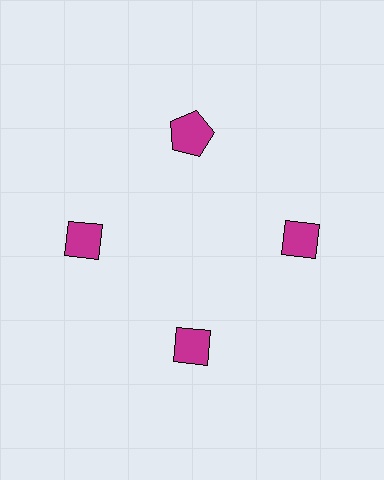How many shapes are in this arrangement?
There are 4 shapes arranged in a ring pattern.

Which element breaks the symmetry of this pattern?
The magenta pentagon at roughly the 12 o'clock position breaks the symmetry. All other shapes are magenta diamonds.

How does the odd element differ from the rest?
It has a different shape: pentagon instead of diamond.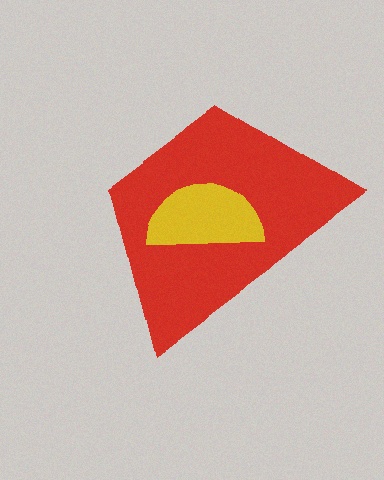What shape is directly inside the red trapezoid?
The yellow semicircle.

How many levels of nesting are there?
2.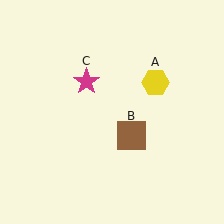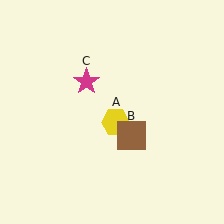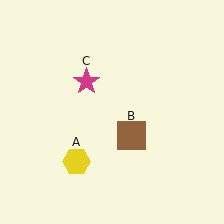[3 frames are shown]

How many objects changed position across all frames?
1 object changed position: yellow hexagon (object A).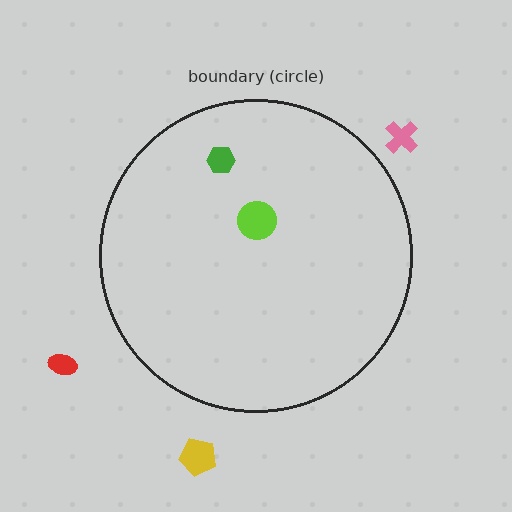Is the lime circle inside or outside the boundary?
Inside.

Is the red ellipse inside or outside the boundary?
Outside.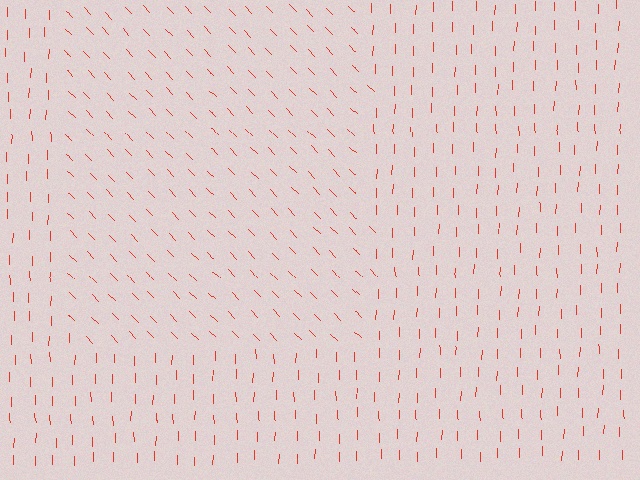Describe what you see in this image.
The image is filled with small red line segments. A rectangle region in the image has lines oriented differently from the surrounding lines, creating a visible texture boundary.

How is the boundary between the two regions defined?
The boundary is defined purely by a change in line orientation (approximately 45 degrees difference). All lines are the same color and thickness.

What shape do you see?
I see a rectangle.